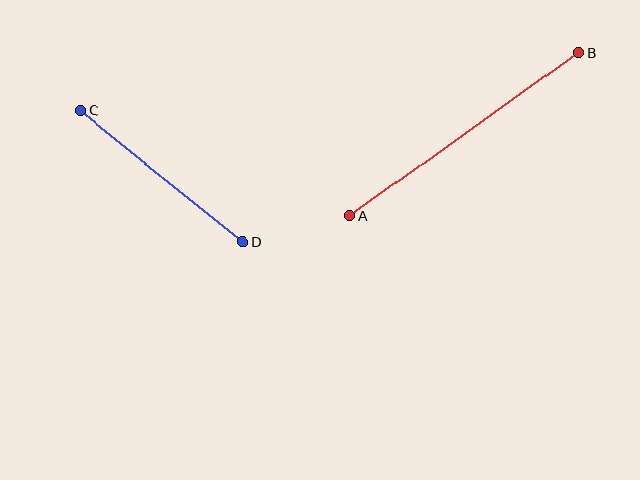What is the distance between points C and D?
The distance is approximately 208 pixels.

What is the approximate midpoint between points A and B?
The midpoint is at approximately (465, 134) pixels.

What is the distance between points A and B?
The distance is approximately 281 pixels.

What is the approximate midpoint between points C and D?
The midpoint is at approximately (162, 176) pixels.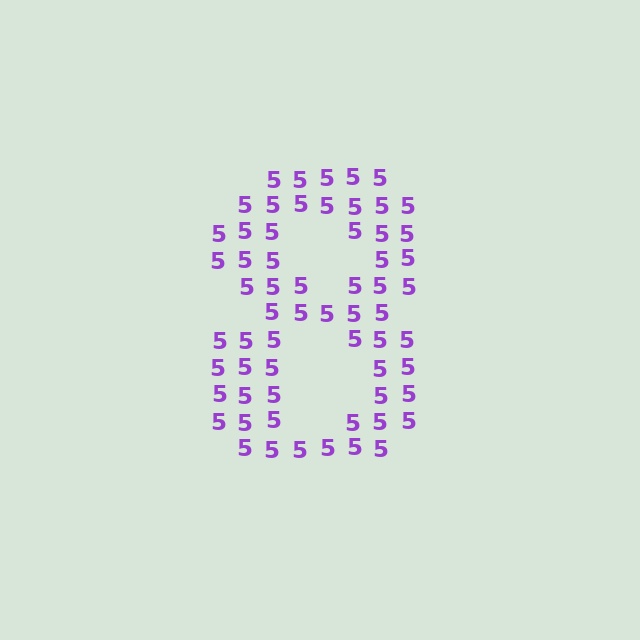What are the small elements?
The small elements are digit 5's.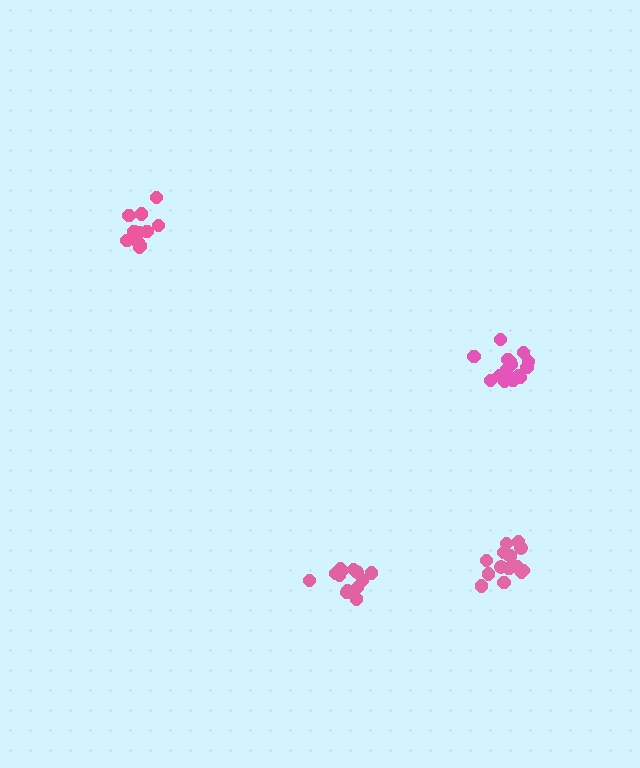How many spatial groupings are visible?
There are 4 spatial groupings.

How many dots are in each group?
Group 1: 12 dots, Group 2: 15 dots, Group 3: 16 dots, Group 4: 15 dots (58 total).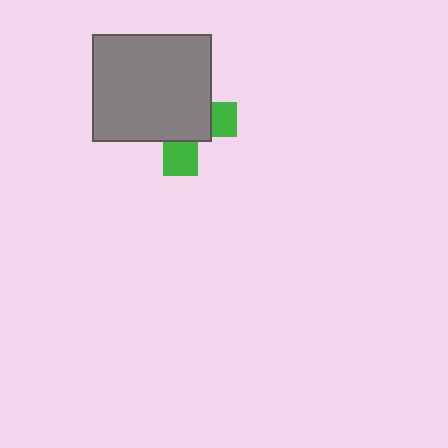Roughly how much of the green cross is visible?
A small part of it is visible (roughly 31%).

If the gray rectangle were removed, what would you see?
You would see the complete green cross.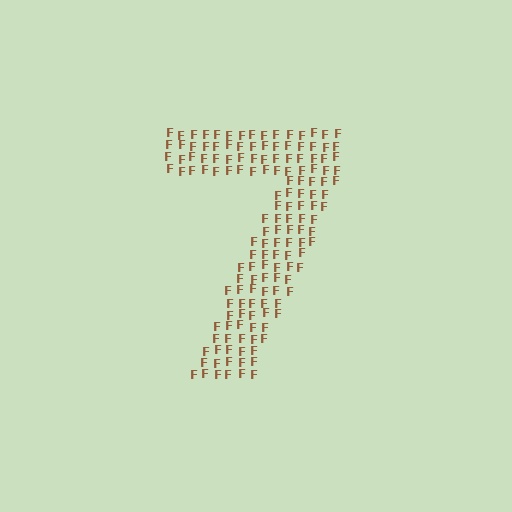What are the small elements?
The small elements are letter F's.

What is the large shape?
The large shape is the digit 7.